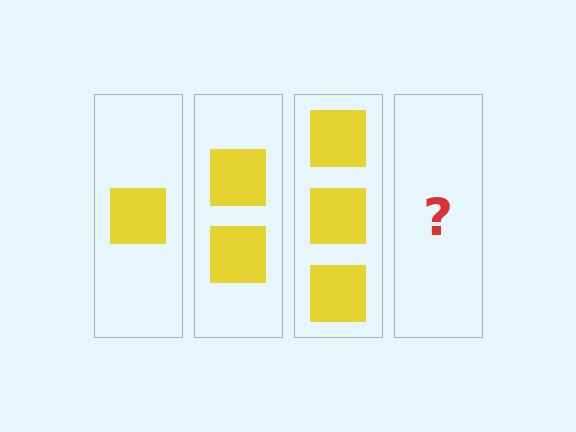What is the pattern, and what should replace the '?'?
The pattern is that each step adds one more square. The '?' should be 4 squares.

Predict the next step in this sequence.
The next step is 4 squares.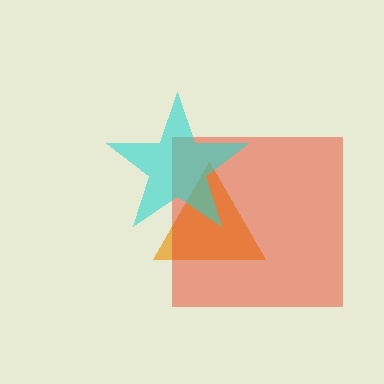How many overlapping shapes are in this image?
There are 3 overlapping shapes in the image.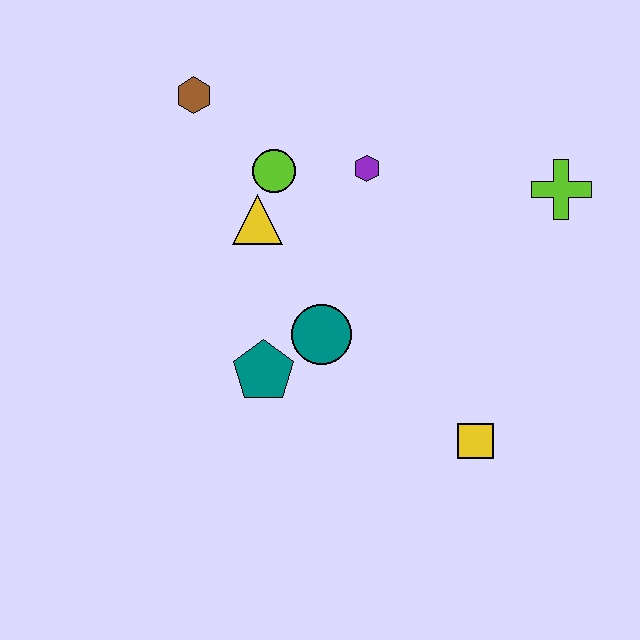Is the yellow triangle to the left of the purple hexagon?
Yes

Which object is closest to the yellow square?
The teal circle is closest to the yellow square.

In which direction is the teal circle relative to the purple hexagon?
The teal circle is below the purple hexagon.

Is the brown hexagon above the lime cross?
Yes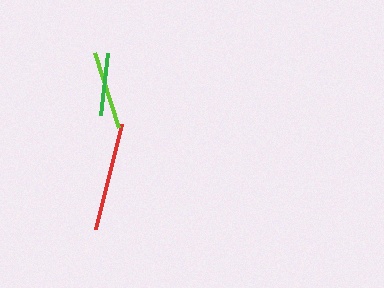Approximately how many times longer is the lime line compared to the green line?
The lime line is approximately 1.3 times the length of the green line.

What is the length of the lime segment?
The lime segment is approximately 79 pixels long.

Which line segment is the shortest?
The green line is the shortest at approximately 63 pixels.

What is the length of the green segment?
The green segment is approximately 63 pixels long.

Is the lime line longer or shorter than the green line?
The lime line is longer than the green line.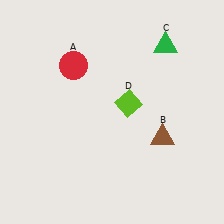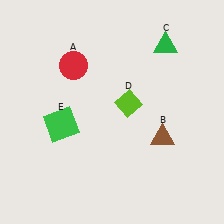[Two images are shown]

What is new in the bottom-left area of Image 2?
A green square (E) was added in the bottom-left area of Image 2.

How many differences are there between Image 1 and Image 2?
There is 1 difference between the two images.